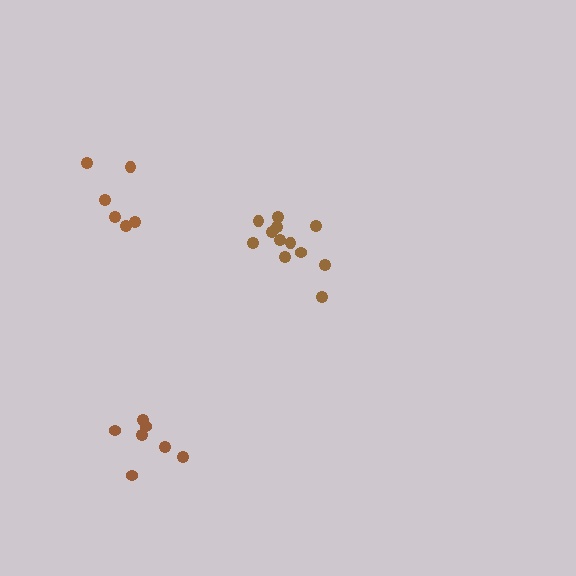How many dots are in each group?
Group 1: 12 dots, Group 2: 7 dots, Group 3: 6 dots (25 total).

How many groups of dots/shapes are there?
There are 3 groups.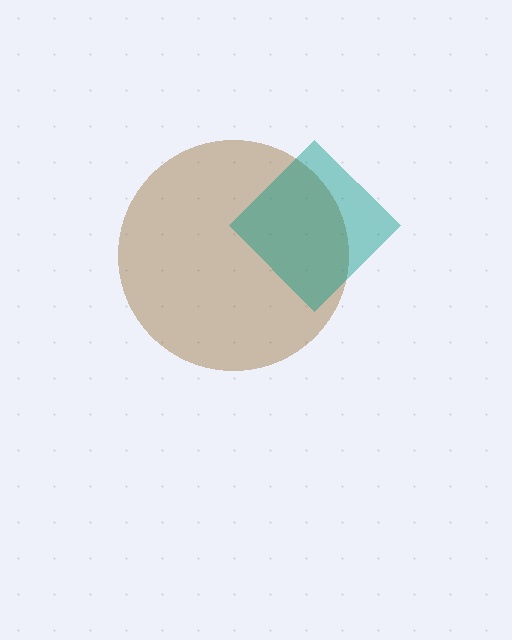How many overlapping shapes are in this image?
There are 2 overlapping shapes in the image.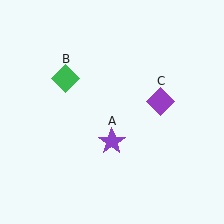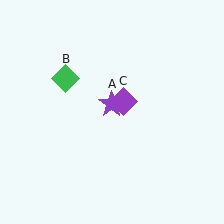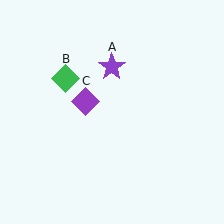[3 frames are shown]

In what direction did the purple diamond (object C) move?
The purple diamond (object C) moved left.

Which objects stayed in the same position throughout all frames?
Green diamond (object B) remained stationary.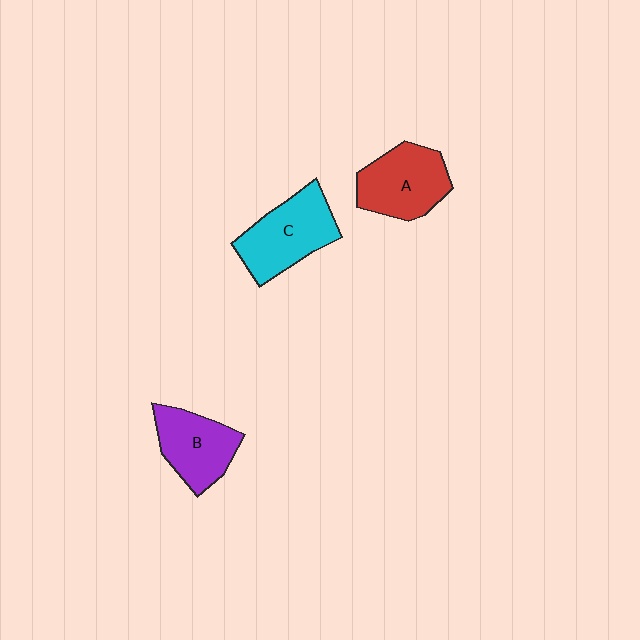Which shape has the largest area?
Shape C (cyan).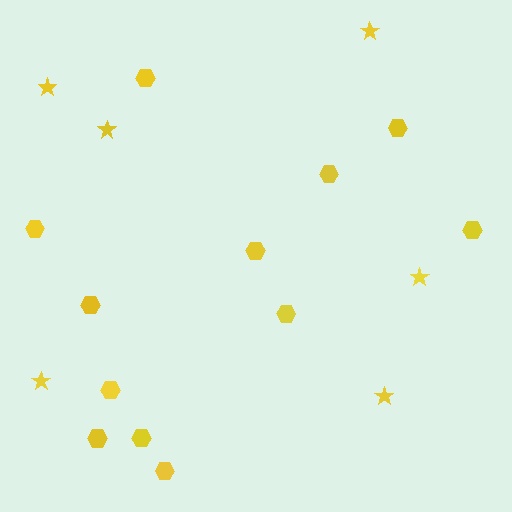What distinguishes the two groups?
There are 2 groups: one group of hexagons (12) and one group of stars (6).